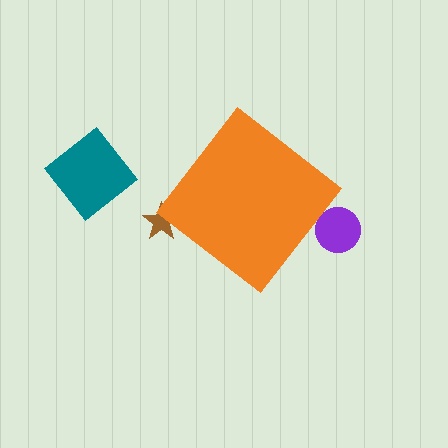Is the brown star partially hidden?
Yes, the brown star is partially hidden behind the orange diamond.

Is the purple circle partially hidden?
Yes, the purple circle is partially hidden behind the orange diamond.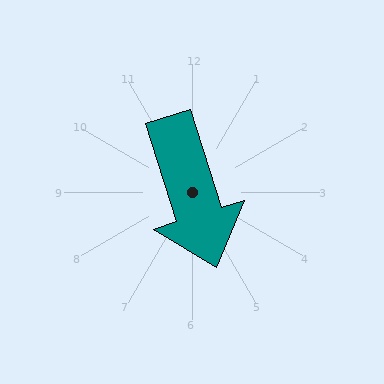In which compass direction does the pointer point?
South.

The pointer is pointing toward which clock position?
Roughly 5 o'clock.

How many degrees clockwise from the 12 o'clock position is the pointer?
Approximately 162 degrees.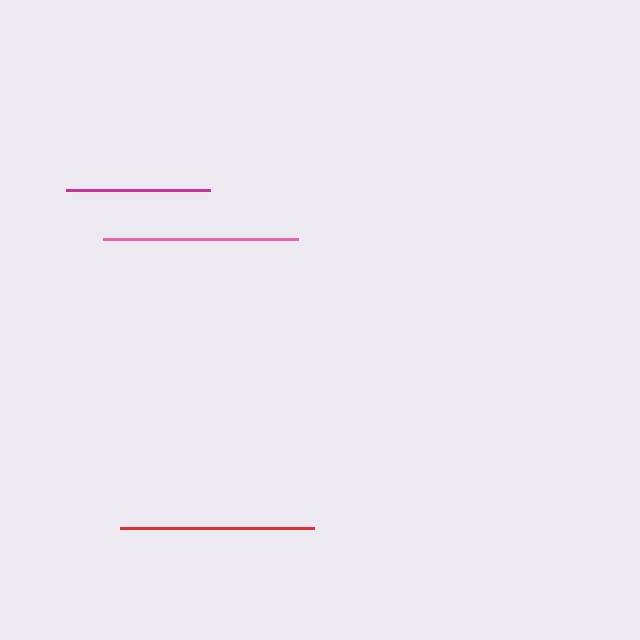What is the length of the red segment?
The red segment is approximately 194 pixels long.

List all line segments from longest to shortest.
From longest to shortest: pink, red, magenta.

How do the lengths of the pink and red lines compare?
The pink and red lines are approximately the same length.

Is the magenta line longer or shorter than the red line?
The red line is longer than the magenta line.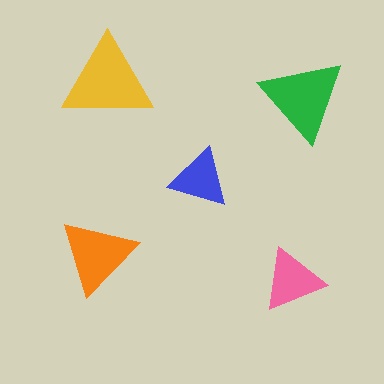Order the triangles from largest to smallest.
the yellow one, the green one, the orange one, the pink one, the blue one.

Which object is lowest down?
The pink triangle is bottommost.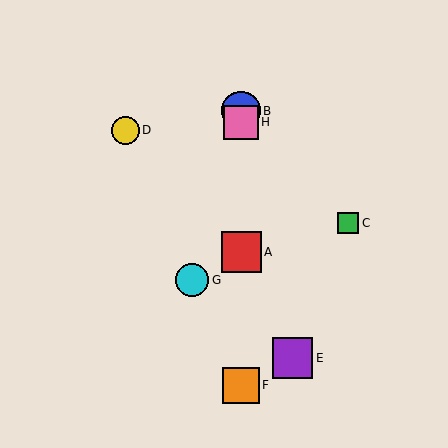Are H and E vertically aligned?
No, H is at x≈241 and E is at x≈293.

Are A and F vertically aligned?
Yes, both are at x≈241.